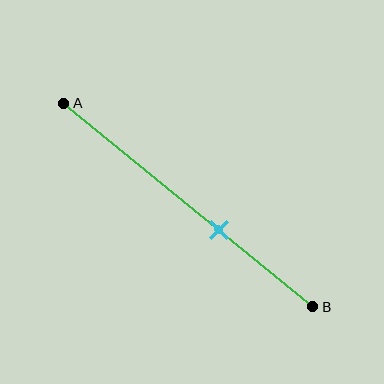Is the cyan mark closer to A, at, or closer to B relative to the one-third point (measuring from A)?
The cyan mark is closer to point B than the one-third point of segment AB.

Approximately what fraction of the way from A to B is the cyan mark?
The cyan mark is approximately 60% of the way from A to B.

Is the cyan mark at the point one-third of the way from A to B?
No, the mark is at about 60% from A, not at the 33% one-third point.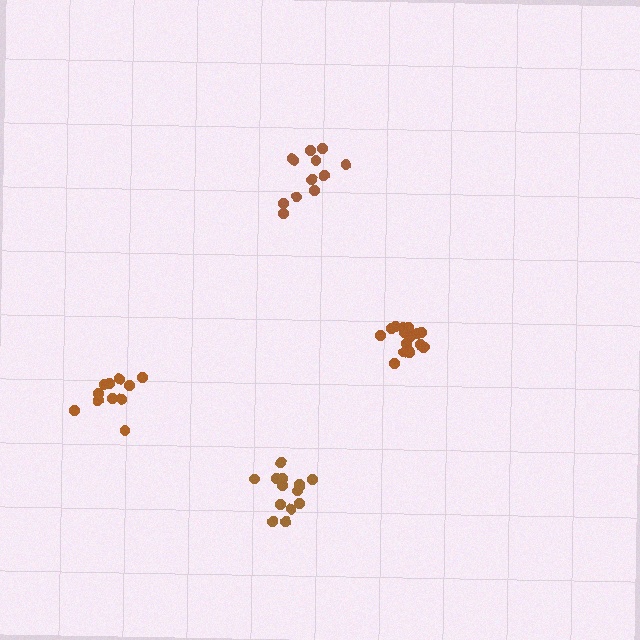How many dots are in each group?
Group 1: 14 dots, Group 2: 17 dots, Group 3: 11 dots, Group 4: 12 dots (54 total).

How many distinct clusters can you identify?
There are 4 distinct clusters.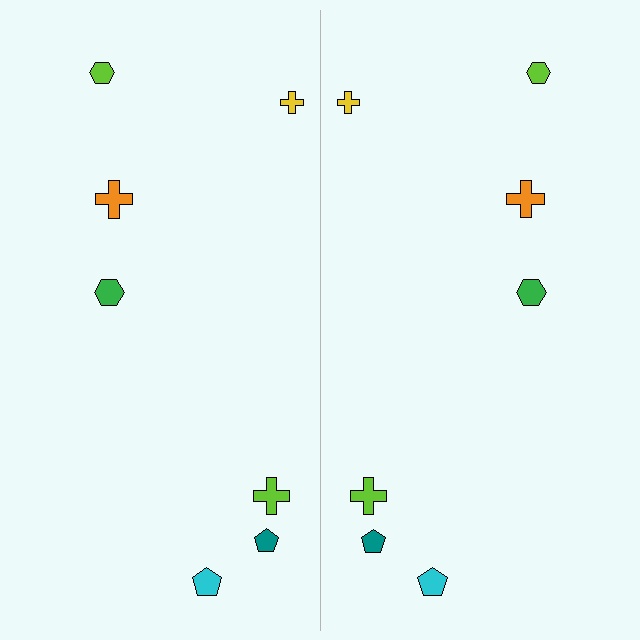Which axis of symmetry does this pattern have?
The pattern has a vertical axis of symmetry running through the center of the image.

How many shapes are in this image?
There are 14 shapes in this image.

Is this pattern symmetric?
Yes, this pattern has bilateral (reflection) symmetry.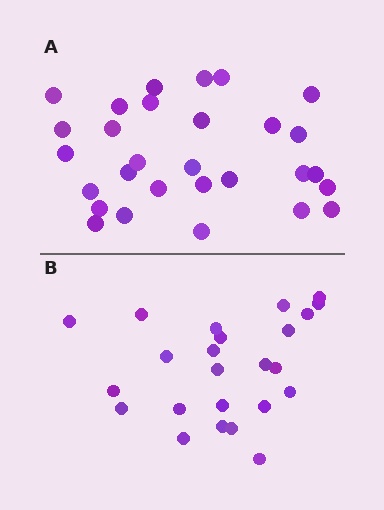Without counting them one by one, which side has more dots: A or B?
Region A (the top region) has more dots.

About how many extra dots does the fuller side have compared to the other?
Region A has about 5 more dots than region B.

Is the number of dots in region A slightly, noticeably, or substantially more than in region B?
Region A has only slightly more — the two regions are fairly close. The ratio is roughly 1.2 to 1.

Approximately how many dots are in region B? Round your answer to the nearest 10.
About 20 dots. (The exact count is 24, which rounds to 20.)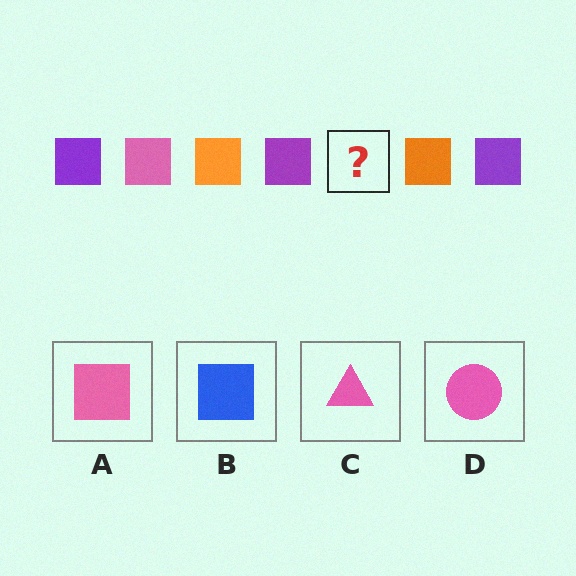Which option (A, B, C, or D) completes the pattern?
A.